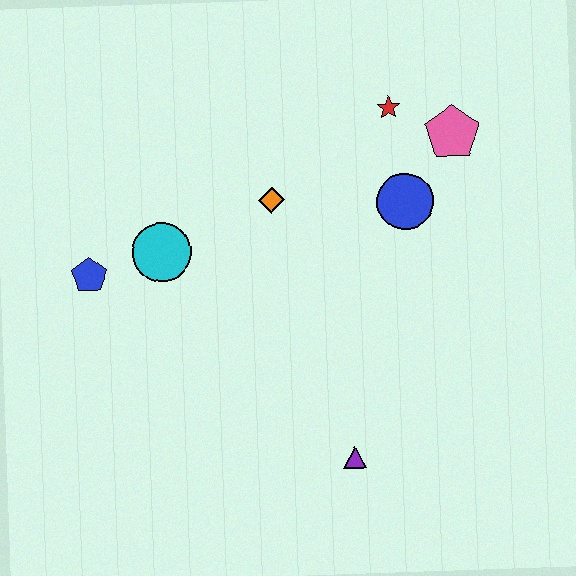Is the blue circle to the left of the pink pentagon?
Yes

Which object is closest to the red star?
The pink pentagon is closest to the red star.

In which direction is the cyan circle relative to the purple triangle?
The cyan circle is above the purple triangle.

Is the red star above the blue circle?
Yes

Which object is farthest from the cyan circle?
The pink pentagon is farthest from the cyan circle.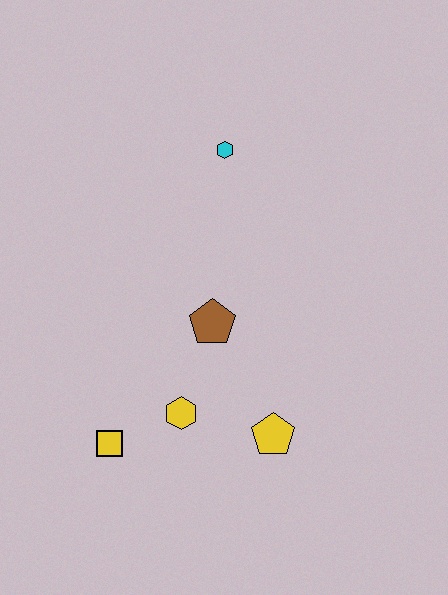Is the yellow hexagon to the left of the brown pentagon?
Yes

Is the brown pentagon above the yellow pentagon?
Yes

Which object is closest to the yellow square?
The yellow hexagon is closest to the yellow square.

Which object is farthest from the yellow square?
The cyan hexagon is farthest from the yellow square.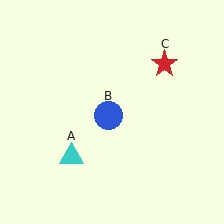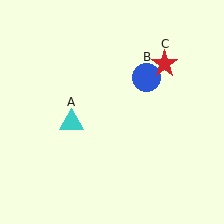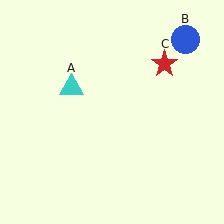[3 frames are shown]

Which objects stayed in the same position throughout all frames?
Red star (object C) remained stationary.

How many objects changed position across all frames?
2 objects changed position: cyan triangle (object A), blue circle (object B).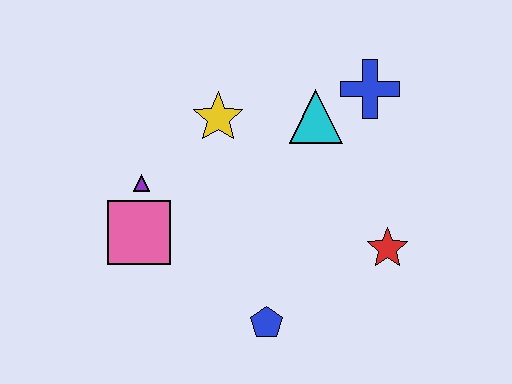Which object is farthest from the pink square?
The blue cross is farthest from the pink square.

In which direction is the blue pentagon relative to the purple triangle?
The blue pentagon is below the purple triangle.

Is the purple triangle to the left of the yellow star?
Yes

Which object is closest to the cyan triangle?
The blue cross is closest to the cyan triangle.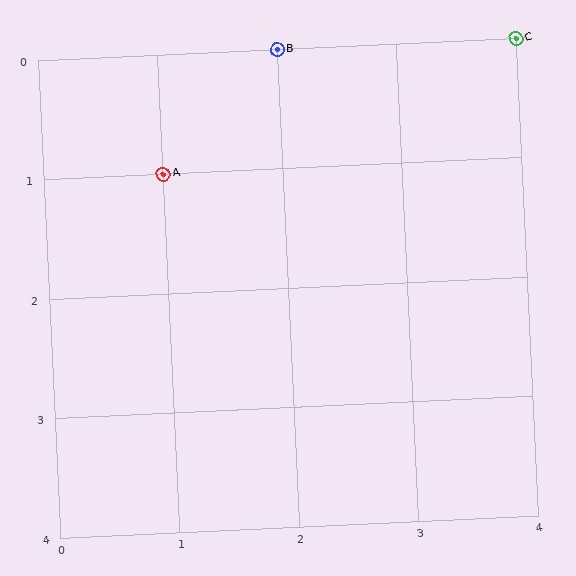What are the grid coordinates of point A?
Point A is at grid coordinates (1, 1).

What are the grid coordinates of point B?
Point B is at grid coordinates (2, 0).